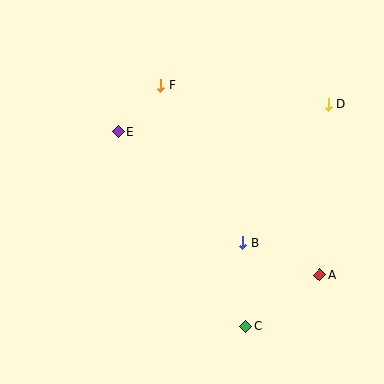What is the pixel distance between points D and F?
The distance between D and F is 169 pixels.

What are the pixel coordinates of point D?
Point D is at (328, 105).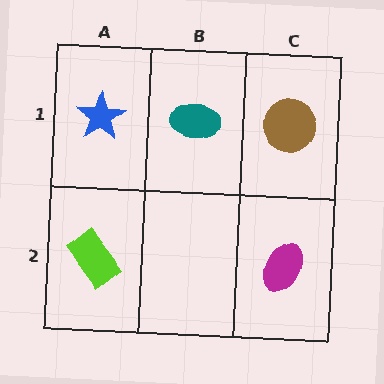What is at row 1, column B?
A teal ellipse.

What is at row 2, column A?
A lime rectangle.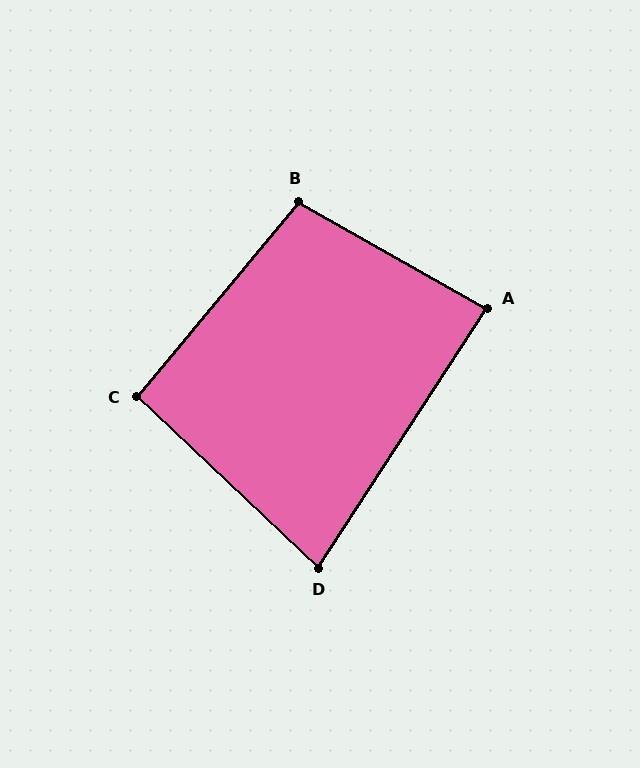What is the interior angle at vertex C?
Approximately 94 degrees (approximately right).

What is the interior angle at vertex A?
Approximately 86 degrees (approximately right).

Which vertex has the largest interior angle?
B, at approximately 100 degrees.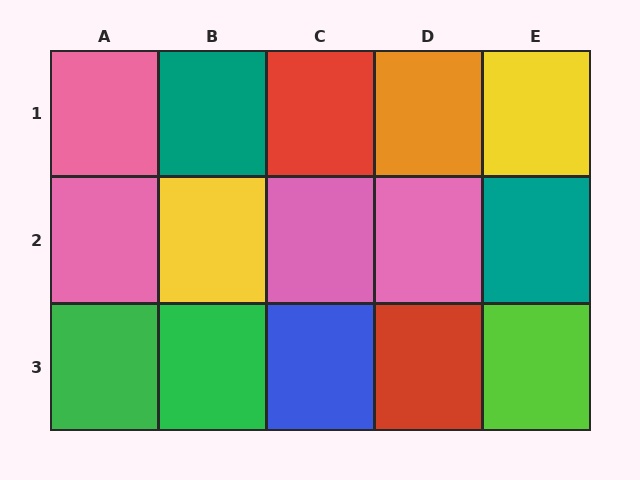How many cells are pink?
4 cells are pink.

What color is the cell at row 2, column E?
Teal.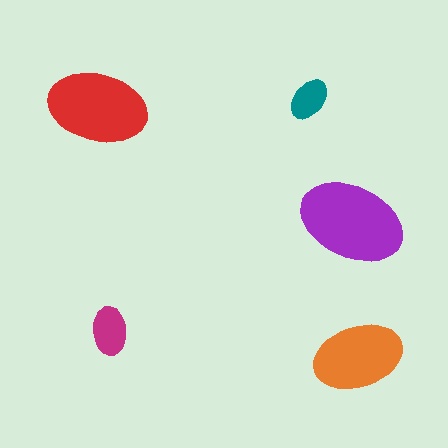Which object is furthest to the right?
The orange ellipse is rightmost.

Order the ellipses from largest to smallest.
the purple one, the red one, the orange one, the magenta one, the teal one.